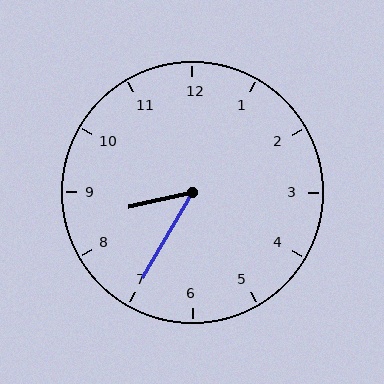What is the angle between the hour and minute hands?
Approximately 48 degrees.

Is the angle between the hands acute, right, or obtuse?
It is acute.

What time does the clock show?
8:35.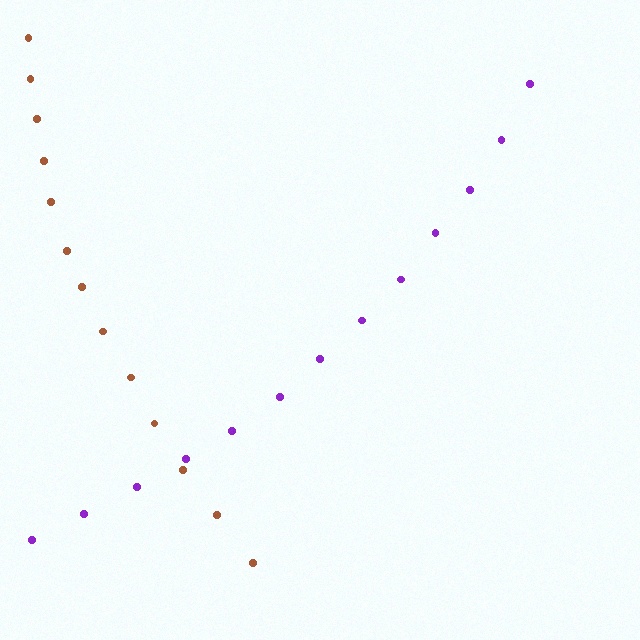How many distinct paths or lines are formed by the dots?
There are 2 distinct paths.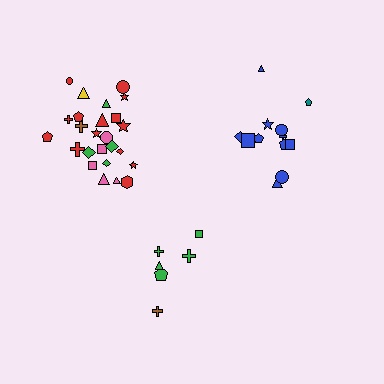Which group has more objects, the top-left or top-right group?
The top-left group.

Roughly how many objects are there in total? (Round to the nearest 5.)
Roughly 45 objects in total.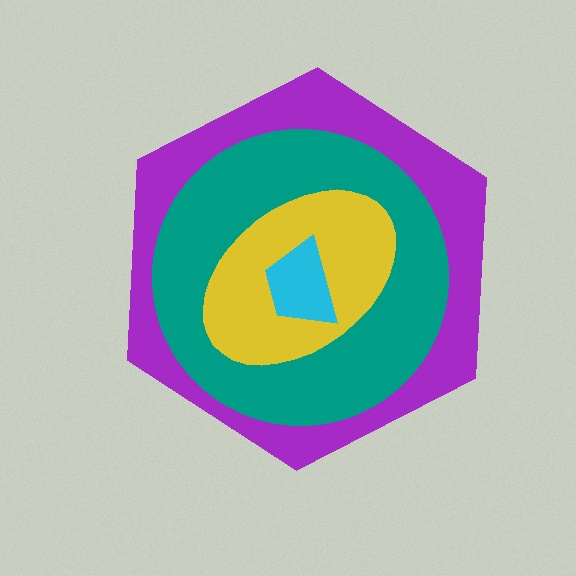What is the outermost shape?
The purple hexagon.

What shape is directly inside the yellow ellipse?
The cyan trapezoid.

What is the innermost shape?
The cyan trapezoid.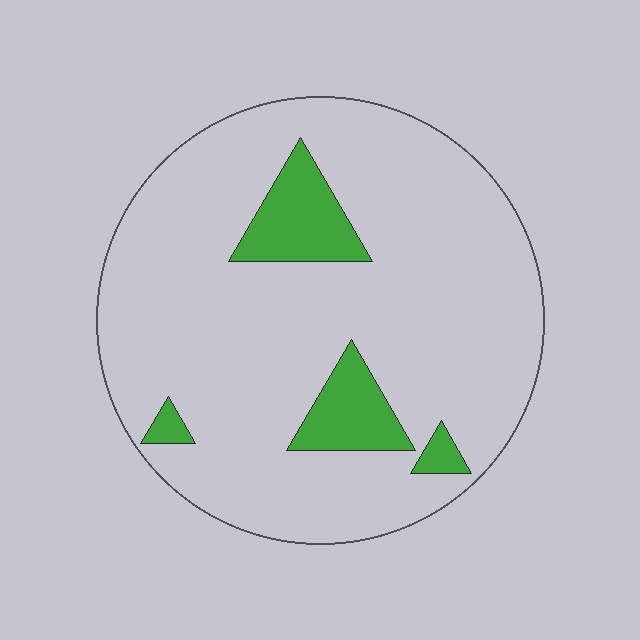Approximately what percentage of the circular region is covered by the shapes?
Approximately 10%.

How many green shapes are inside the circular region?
4.